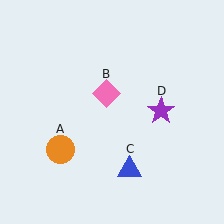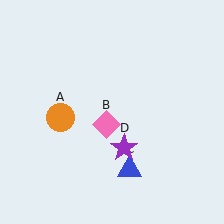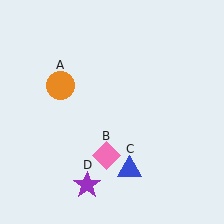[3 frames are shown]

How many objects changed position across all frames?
3 objects changed position: orange circle (object A), pink diamond (object B), purple star (object D).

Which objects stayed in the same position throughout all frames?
Blue triangle (object C) remained stationary.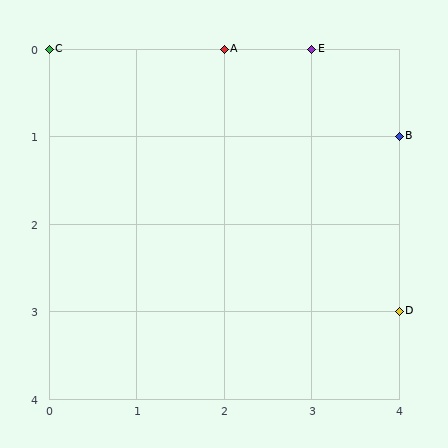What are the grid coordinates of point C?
Point C is at grid coordinates (0, 0).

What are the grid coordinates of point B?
Point B is at grid coordinates (4, 1).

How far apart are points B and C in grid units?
Points B and C are 4 columns and 1 row apart (about 4.1 grid units diagonally).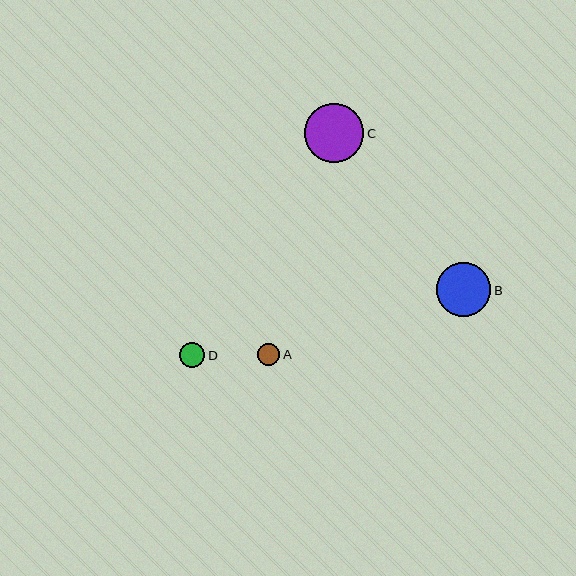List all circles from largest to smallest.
From largest to smallest: C, B, D, A.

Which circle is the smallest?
Circle A is the smallest with a size of approximately 22 pixels.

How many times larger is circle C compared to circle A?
Circle C is approximately 2.7 times the size of circle A.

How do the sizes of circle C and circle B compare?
Circle C and circle B are approximately the same size.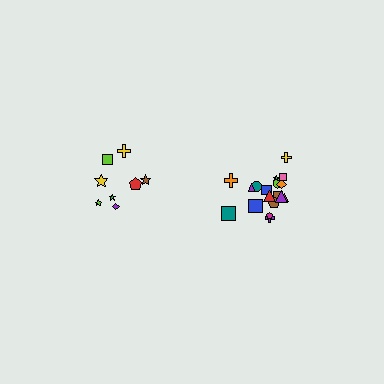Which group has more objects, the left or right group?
The right group.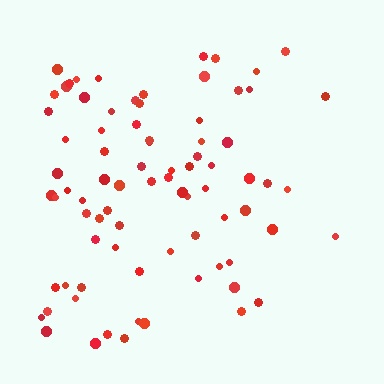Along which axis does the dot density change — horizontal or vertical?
Horizontal.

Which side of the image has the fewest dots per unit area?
The right.